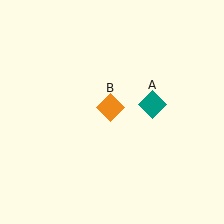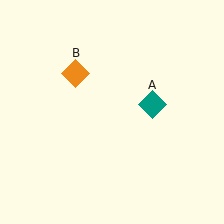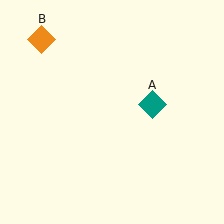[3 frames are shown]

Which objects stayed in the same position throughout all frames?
Teal diamond (object A) remained stationary.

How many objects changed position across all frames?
1 object changed position: orange diamond (object B).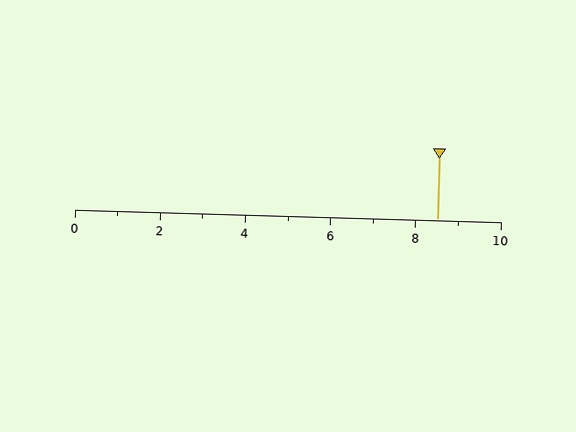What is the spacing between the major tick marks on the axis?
The major ticks are spaced 2 apart.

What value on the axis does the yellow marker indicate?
The marker indicates approximately 8.5.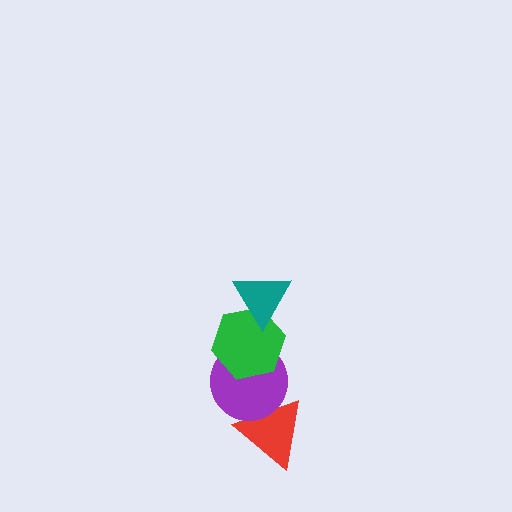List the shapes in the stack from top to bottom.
From top to bottom: the teal triangle, the green hexagon, the purple circle, the red triangle.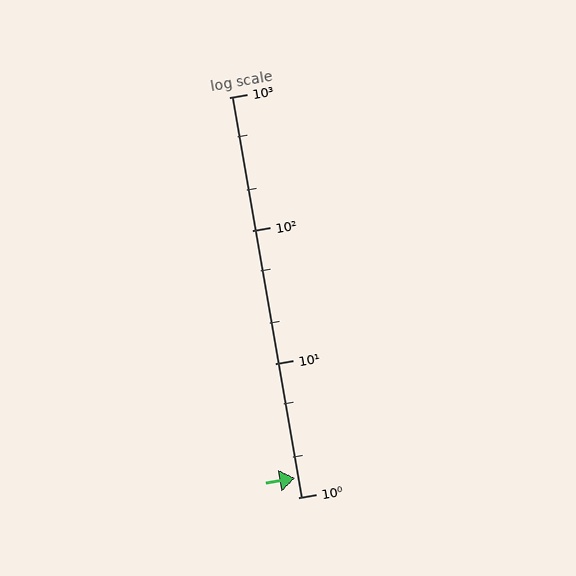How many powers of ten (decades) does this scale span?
The scale spans 3 decades, from 1 to 1000.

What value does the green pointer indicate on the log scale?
The pointer indicates approximately 1.4.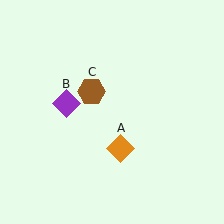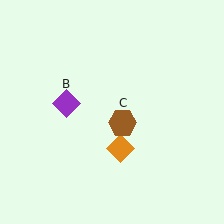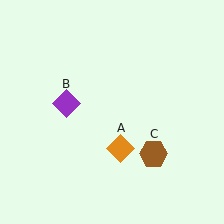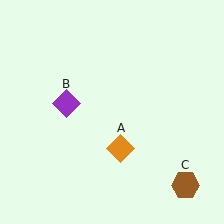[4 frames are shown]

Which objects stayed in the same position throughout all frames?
Orange diamond (object A) and purple diamond (object B) remained stationary.